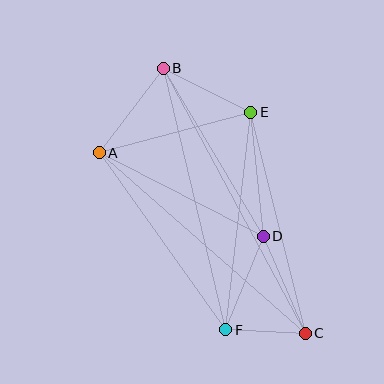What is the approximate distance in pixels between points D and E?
The distance between D and E is approximately 125 pixels.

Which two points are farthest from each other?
Points B and C are farthest from each other.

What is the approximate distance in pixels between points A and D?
The distance between A and D is approximately 184 pixels.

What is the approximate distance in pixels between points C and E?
The distance between C and E is approximately 228 pixels.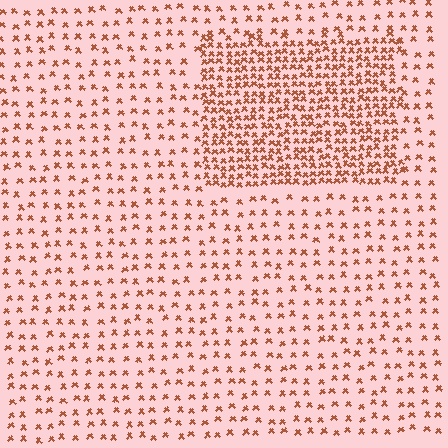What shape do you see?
I see a rectangle.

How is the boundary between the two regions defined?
The boundary is defined by a change in element density (approximately 2.5x ratio). All elements are the same color, size, and shape.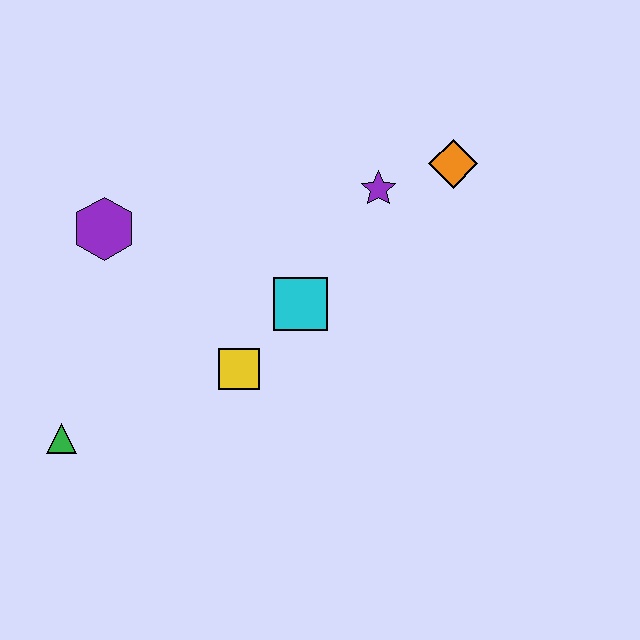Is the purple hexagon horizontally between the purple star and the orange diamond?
No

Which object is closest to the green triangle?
The yellow square is closest to the green triangle.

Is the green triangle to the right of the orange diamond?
No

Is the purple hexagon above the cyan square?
Yes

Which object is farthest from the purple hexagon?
The orange diamond is farthest from the purple hexagon.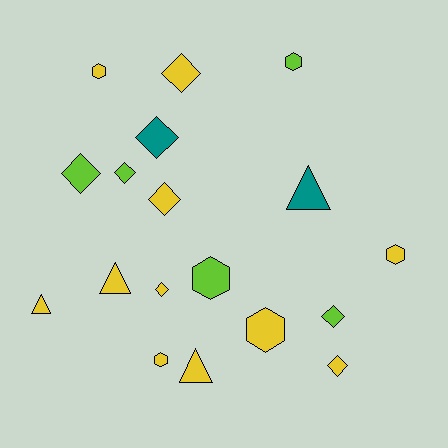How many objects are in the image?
There are 18 objects.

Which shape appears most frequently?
Diamond, with 8 objects.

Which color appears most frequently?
Yellow, with 11 objects.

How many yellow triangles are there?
There are 3 yellow triangles.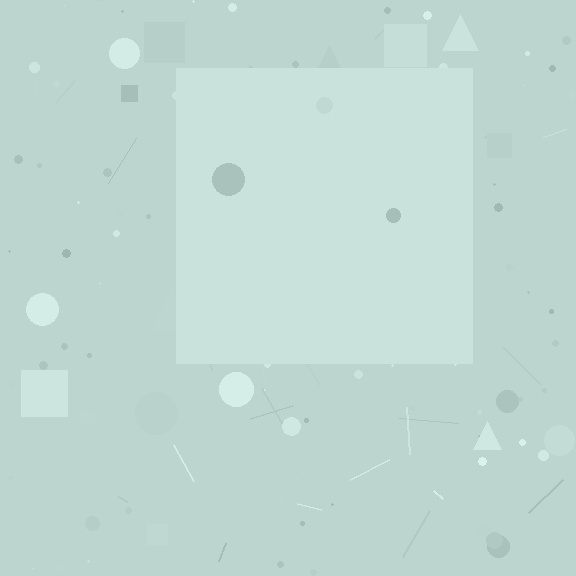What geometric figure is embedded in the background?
A square is embedded in the background.